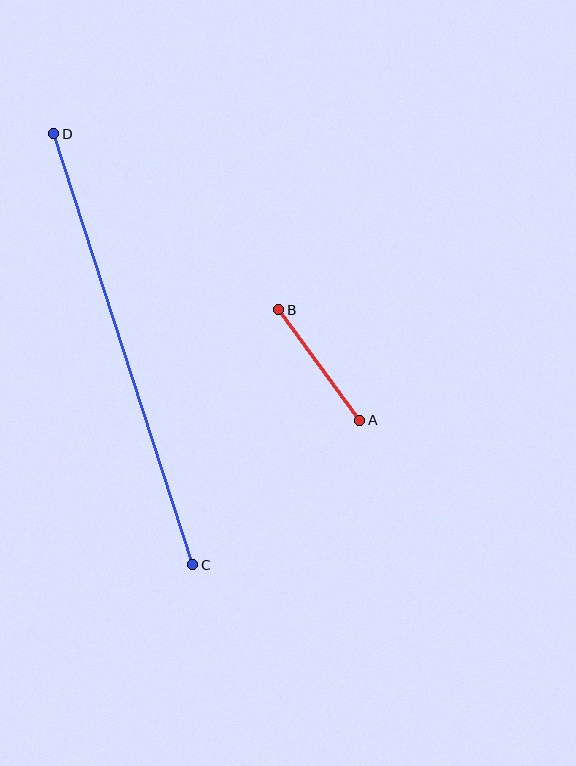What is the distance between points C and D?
The distance is approximately 453 pixels.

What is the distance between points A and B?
The distance is approximately 137 pixels.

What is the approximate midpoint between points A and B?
The midpoint is at approximately (319, 365) pixels.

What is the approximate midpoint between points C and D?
The midpoint is at approximately (123, 349) pixels.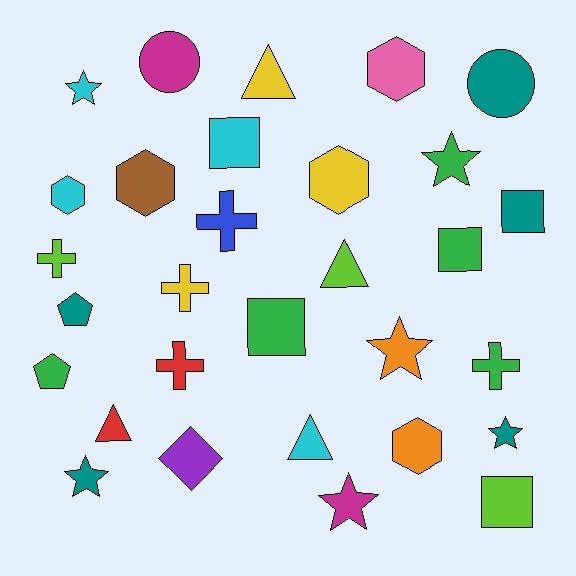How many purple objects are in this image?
There is 1 purple object.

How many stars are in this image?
There are 6 stars.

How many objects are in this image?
There are 30 objects.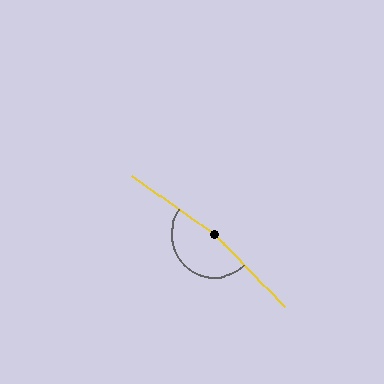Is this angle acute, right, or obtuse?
It is obtuse.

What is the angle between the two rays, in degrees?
Approximately 170 degrees.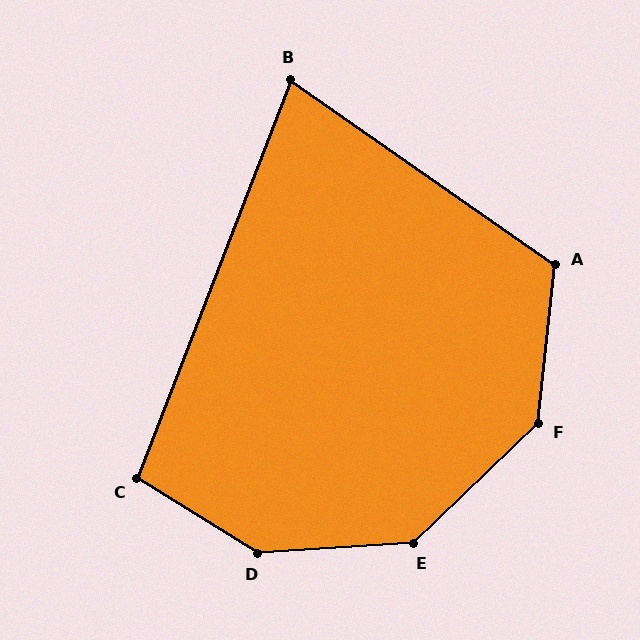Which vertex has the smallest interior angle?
B, at approximately 76 degrees.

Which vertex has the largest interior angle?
D, at approximately 144 degrees.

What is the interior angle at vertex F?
Approximately 140 degrees (obtuse).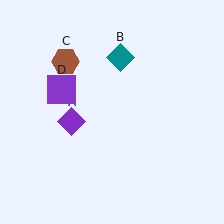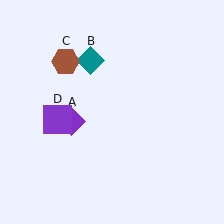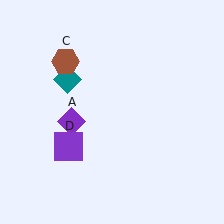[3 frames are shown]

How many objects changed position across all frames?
2 objects changed position: teal diamond (object B), purple square (object D).